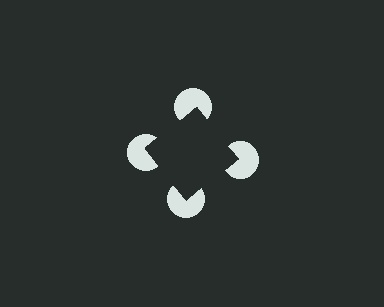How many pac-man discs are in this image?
There are 4 — one at each vertex of the illusory square.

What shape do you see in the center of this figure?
An illusory square — its edges are inferred from the aligned wedge cuts in the pac-man discs, not physically drawn.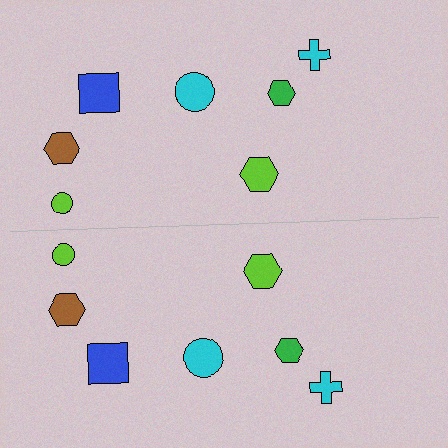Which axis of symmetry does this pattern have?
The pattern has a horizontal axis of symmetry running through the center of the image.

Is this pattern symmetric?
Yes, this pattern has bilateral (reflection) symmetry.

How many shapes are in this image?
There are 14 shapes in this image.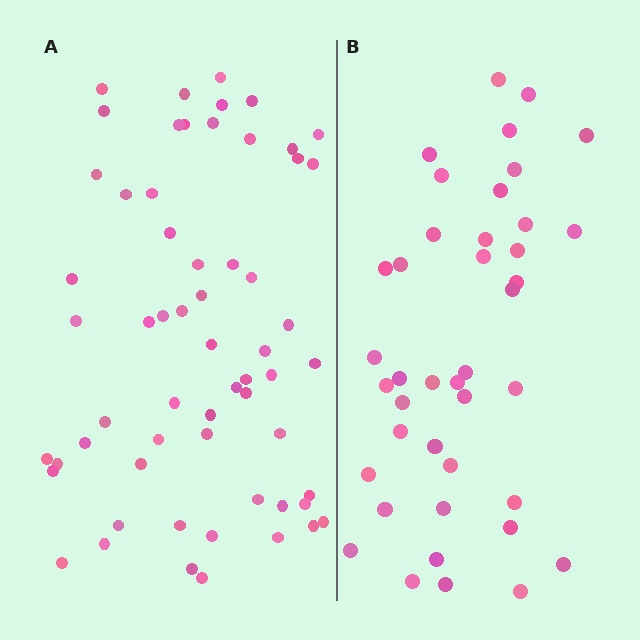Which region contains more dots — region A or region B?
Region A (the left region) has more dots.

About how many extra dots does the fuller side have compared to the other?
Region A has approximately 20 more dots than region B.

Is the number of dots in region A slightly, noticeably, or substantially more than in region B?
Region A has substantially more. The ratio is roughly 1.5 to 1.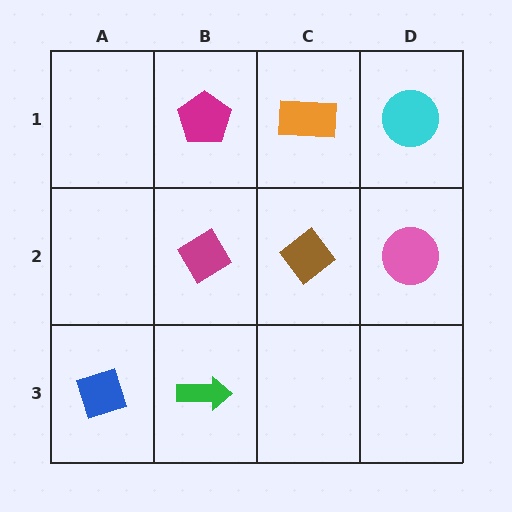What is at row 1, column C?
An orange rectangle.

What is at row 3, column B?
A green arrow.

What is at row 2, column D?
A pink circle.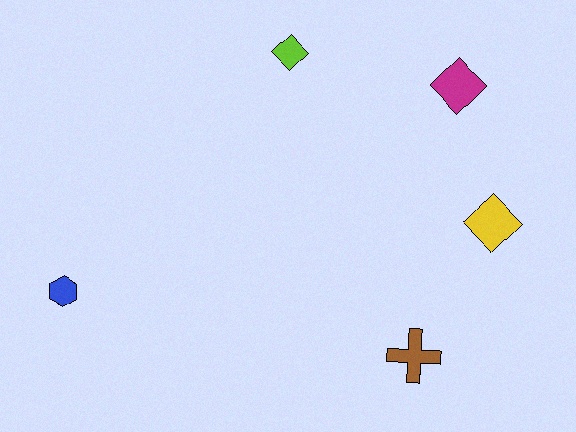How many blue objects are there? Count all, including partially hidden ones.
There is 1 blue object.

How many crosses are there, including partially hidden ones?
There is 1 cross.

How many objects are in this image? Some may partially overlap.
There are 5 objects.